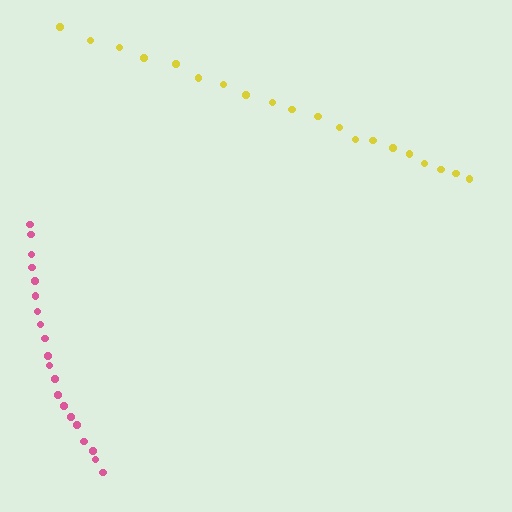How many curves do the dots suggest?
There are 2 distinct paths.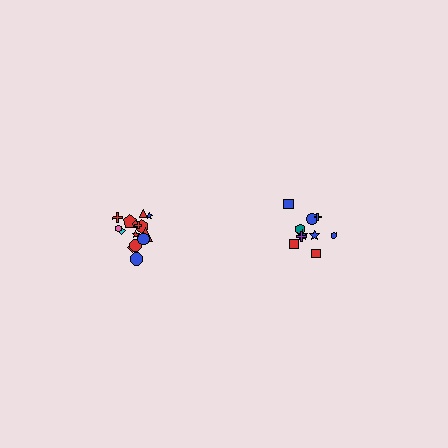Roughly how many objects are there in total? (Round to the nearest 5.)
Roughly 25 objects in total.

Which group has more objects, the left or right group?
The left group.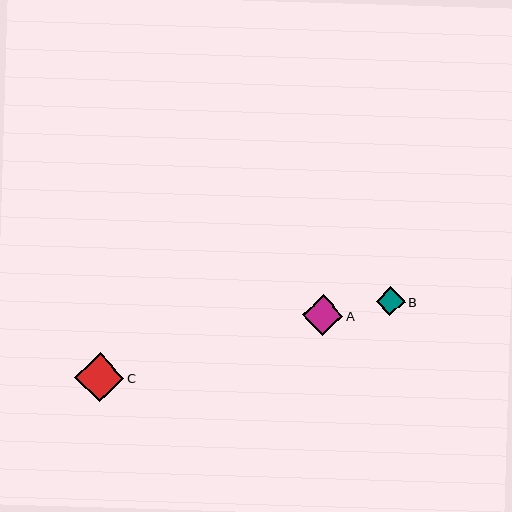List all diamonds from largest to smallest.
From largest to smallest: C, A, B.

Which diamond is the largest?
Diamond C is the largest with a size of approximately 49 pixels.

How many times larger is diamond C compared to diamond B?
Diamond C is approximately 1.7 times the size of diamond B.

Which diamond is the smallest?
Diamond B is the smallest with a size of approximately 29 pixels.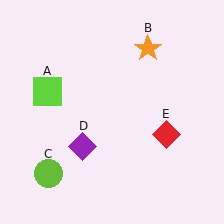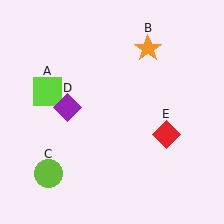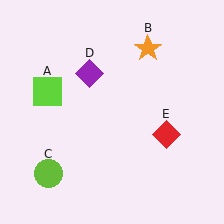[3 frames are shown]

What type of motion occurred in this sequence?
The purple diamond (object D) rotated clockwise around the center of the scene.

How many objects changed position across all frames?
1 object changed position: purple diamond (object D).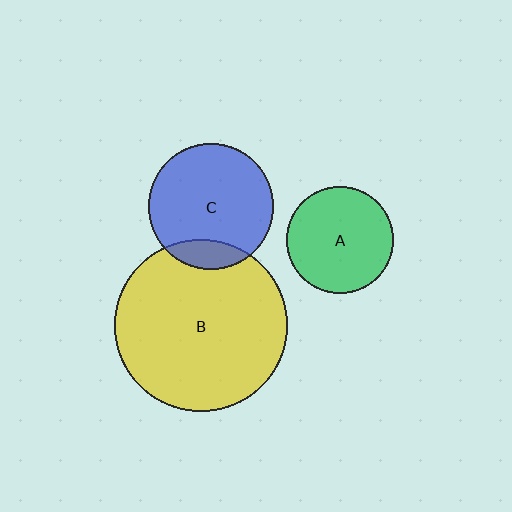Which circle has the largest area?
Circle B (yellow).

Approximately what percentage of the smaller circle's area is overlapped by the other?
Approximately 15%.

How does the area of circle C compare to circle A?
Approximately 1.4 times.